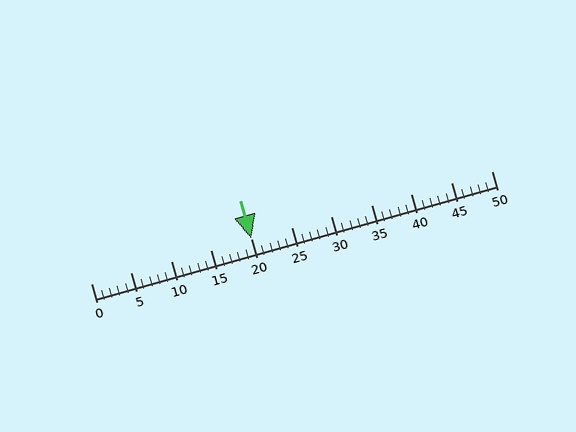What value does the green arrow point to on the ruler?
The green arrow points to approximately 20.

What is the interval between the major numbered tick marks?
The major tick marks are spaced 5 units apart.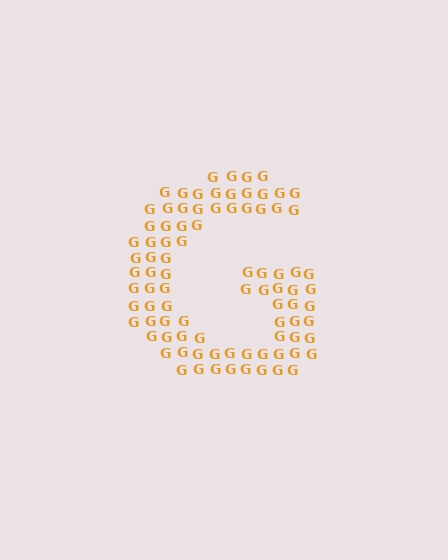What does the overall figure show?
The overall figure shows the letter G.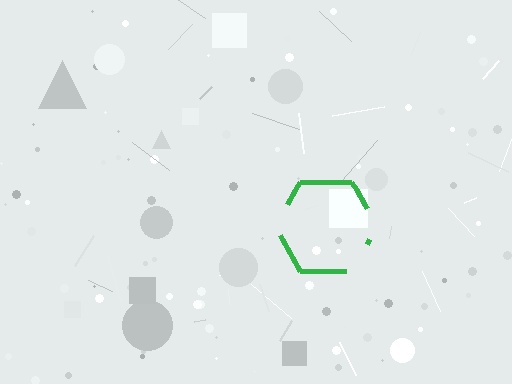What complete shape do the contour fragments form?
The contour fragments form a hexagon.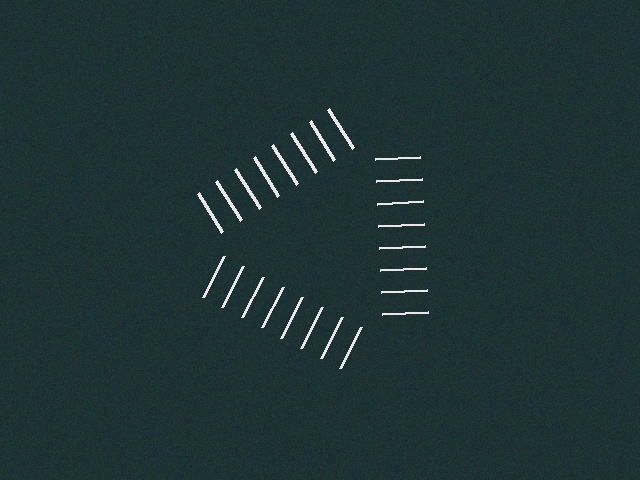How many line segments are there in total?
24 — 8 along each of the 3 edges.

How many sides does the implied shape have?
3 sides — the line-ends trace a triangle.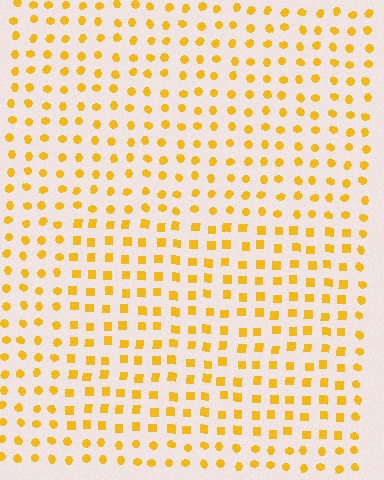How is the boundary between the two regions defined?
The boundary is defined by a change in element shape: squares inside vs. circles outside. All elements share the same color and spacing.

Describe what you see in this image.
The image is filled with small yellow elements arranged in a uniform grid. A rectangle-shaped region contains squares, while the surrounding area contains circles. The boundary is defined purely by the change in element shape.